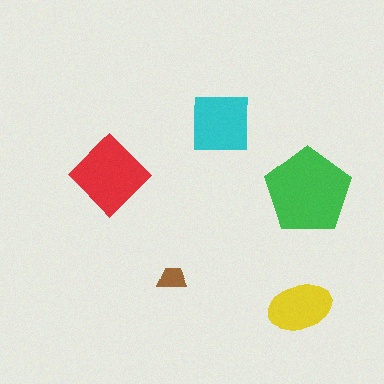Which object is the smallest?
The brown trapezoid.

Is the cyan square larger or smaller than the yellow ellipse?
Larger.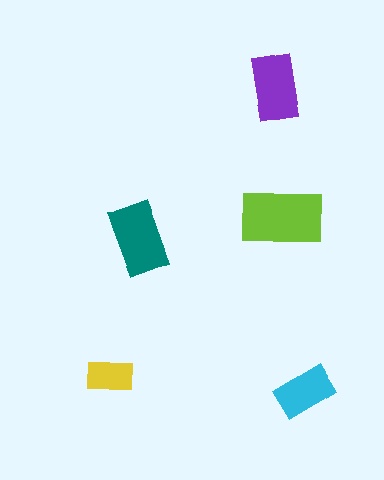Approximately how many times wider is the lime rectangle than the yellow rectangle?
About 2 times wider.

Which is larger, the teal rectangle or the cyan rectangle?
The teal one.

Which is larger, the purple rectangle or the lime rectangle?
The lime one.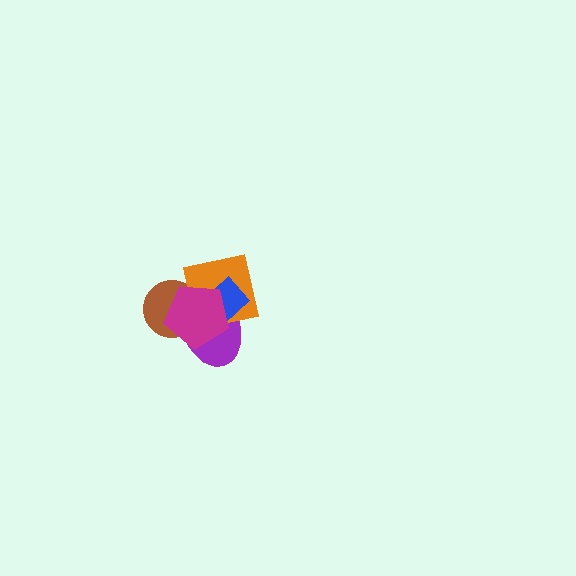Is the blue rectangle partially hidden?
Yes, it is partially covered by another shape.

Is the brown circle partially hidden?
Yes, it is partially covered by another shape.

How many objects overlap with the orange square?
4 objects overlap with the orange square.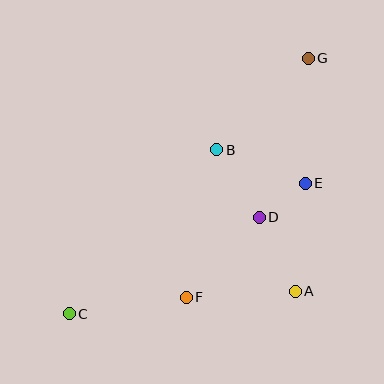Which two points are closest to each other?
Points D and E are closest to each other.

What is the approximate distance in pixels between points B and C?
The distance between B and C is approximately 220 pixels.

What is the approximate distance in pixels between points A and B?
The distance between A and B is approximately 162 pixels.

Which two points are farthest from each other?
Points C and G are farthest from each other.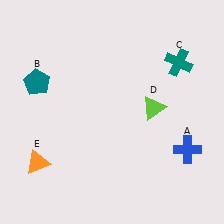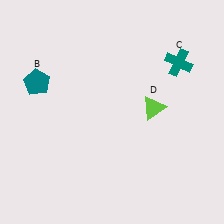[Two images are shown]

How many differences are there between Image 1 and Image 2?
There are 2 differences between the two images.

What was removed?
The blue cross (A), the orange triangle (E) were removed in Image 2.